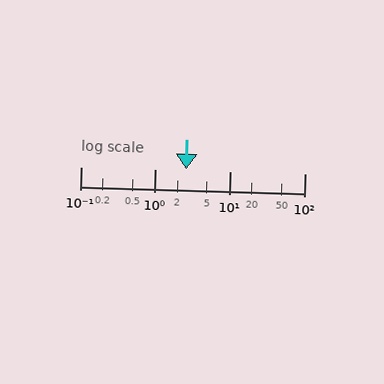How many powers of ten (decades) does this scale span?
The scale spans 3 decades, from 0.1 to 100.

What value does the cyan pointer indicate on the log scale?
The pointer indicates approximately 2.6.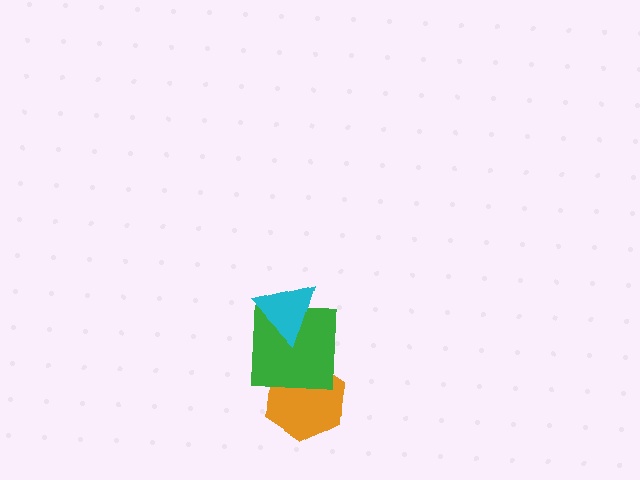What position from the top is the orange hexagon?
The orange hexagon is 3rd from the top.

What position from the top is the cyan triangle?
The cyan triangle is 1st from the top.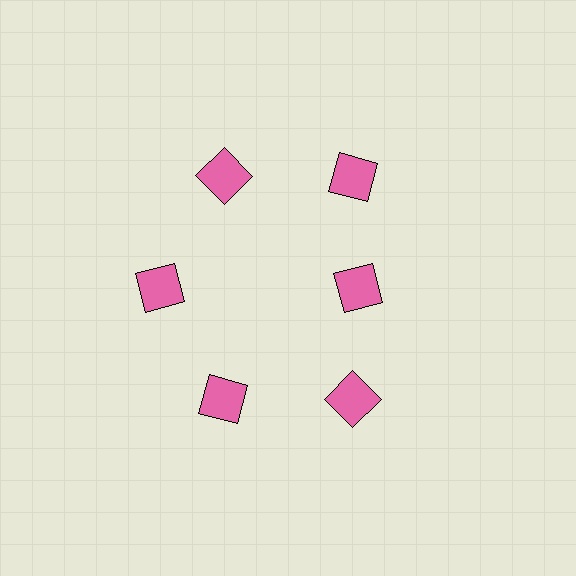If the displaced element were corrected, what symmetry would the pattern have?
It would have 6-fold rotational symmetry — the pattern would map onto itself every 60 degrees.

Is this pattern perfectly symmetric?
No. The 6 pink squares are arranged in a ring, but one element near the 3 o'clock position is pulled inward toward the center, breaking the 6-fold rotational symmetry.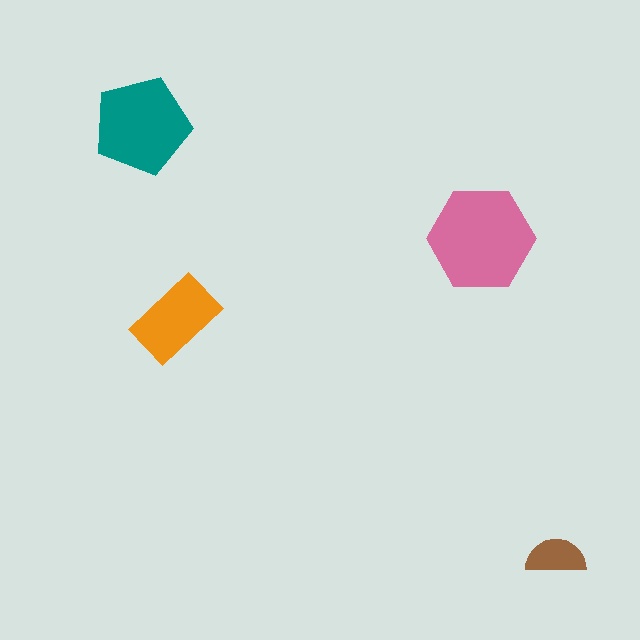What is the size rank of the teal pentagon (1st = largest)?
2nd.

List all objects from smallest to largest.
The brown semicircle, the orange rectangle, the teal pentagon, the pink hexagon.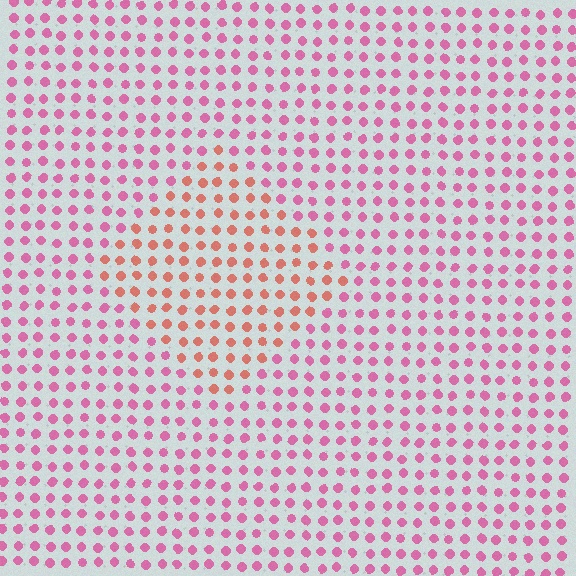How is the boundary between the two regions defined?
The boundary is defined purely by a slight shift in hue (about 39 degrees). Spacing, size, and orientation are identical on both sides.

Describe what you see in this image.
The image is filled with small pink elements in a uniform arrangement. A diamond-shaped region is visible where the elements are tinted to a slightly different hue, forming a subtle color boundary.